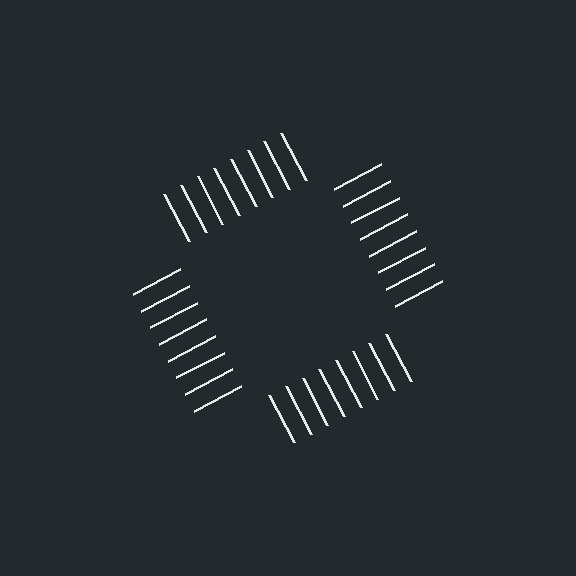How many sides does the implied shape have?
4 sides — the line-ends trace a square.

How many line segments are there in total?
32 — 8 along each of the 4 edges.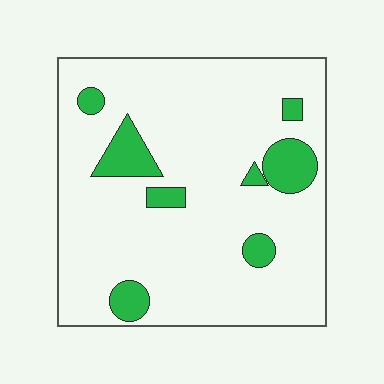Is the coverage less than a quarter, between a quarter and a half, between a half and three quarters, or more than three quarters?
Less than a quarter.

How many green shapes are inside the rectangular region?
8.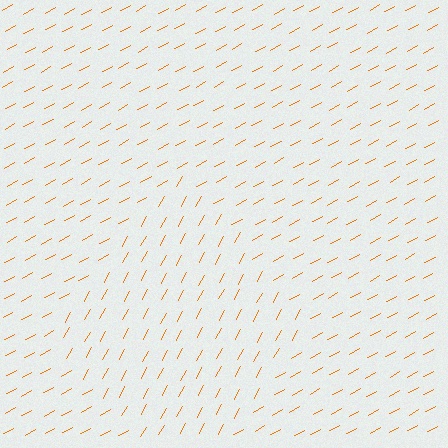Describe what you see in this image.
The image is filled with small orange line segments. A diamond region in the image has lines oriented differently from the surrounding lines, creating a visible texture boundary.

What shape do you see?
I see a diamond.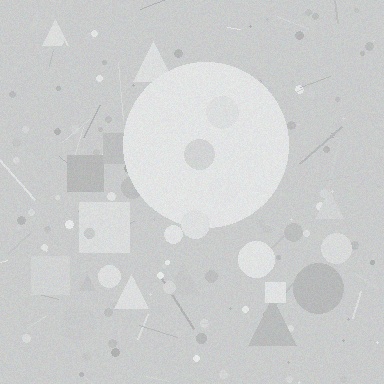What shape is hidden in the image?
A circle is hidden in the image.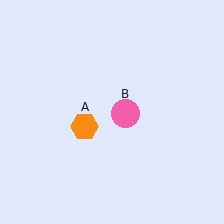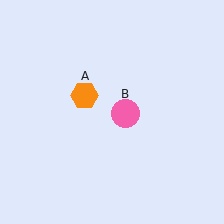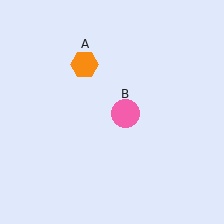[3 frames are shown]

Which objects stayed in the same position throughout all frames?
Pink circle (object B) remained stationary.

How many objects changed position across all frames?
1 object changed position: orange hexagon (object A).